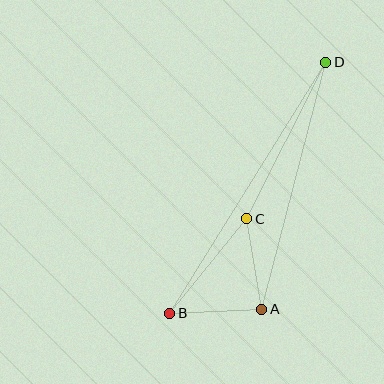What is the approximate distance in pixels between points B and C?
The distance between B and C is approximately 122 pixels.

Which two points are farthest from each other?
Points B and D are farthest from each other.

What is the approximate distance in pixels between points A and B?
The distance between A and B is approximately 92 pixels.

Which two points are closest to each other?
Points A and C are closest to each other.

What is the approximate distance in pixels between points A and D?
The distance between A and D is approximately 255 pixels.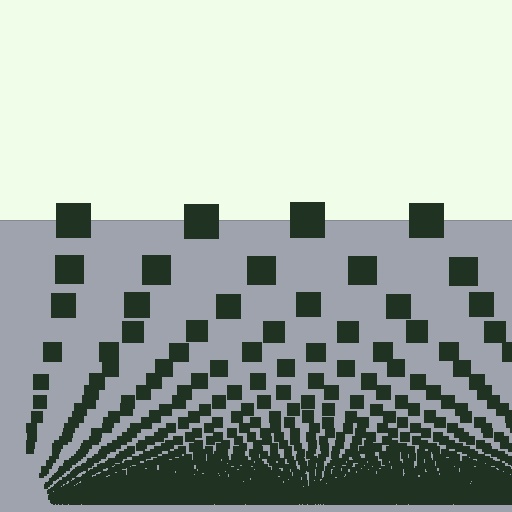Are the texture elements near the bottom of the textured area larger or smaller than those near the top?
Smaller. The gradient is inverted — elements near the bottom are smaller and denser.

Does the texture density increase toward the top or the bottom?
Density increases toward the bottom.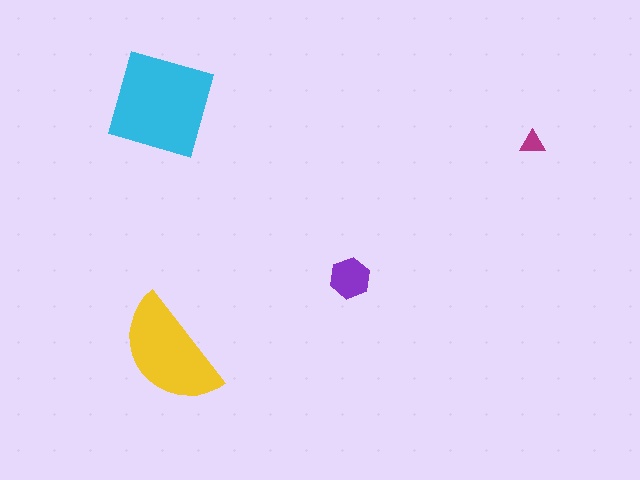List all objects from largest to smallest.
The cyan diamond, the yellow semicircle, the purple hexagon, the magenta triangle.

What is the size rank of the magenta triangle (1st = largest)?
4th.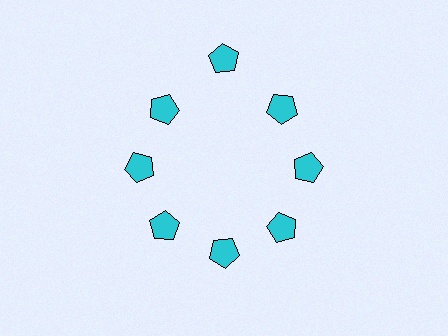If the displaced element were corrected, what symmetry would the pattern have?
It would have 8-fold rotational symmetry — the pattern would map onto itself every 45 degrees.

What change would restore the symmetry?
The symmetry would be restored by moving it inward, back onto the ring so that all 8 pentagons sit at equal angles and equal distance from the center.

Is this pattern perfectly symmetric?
No. The 8 cyan pentagons are arranged in a ring, but one element near the 12 o'clock position is pushed outward from the center, breaking the 8-fold rotational symmetry.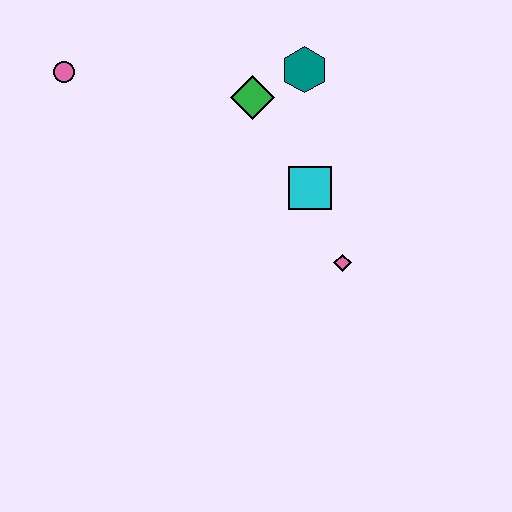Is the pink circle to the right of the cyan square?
No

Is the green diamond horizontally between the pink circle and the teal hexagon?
Yes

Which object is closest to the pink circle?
The green diamond is closest to the pink circle.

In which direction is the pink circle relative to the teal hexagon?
The pink circle is to the left of the teal hexagon.